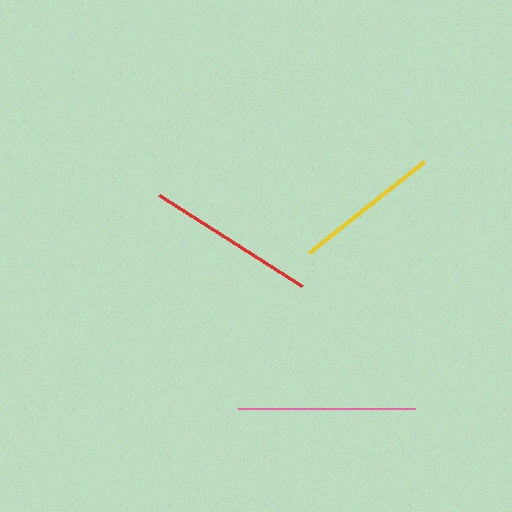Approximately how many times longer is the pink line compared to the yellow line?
The pink line is approximately 1.2 times the length of the yellow line.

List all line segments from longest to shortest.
From longest to shortest: pink, red, yellow.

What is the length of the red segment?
The red segment is approximately 170 pixels long.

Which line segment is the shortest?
The yellow line is the shortest at approximately 146 pixels.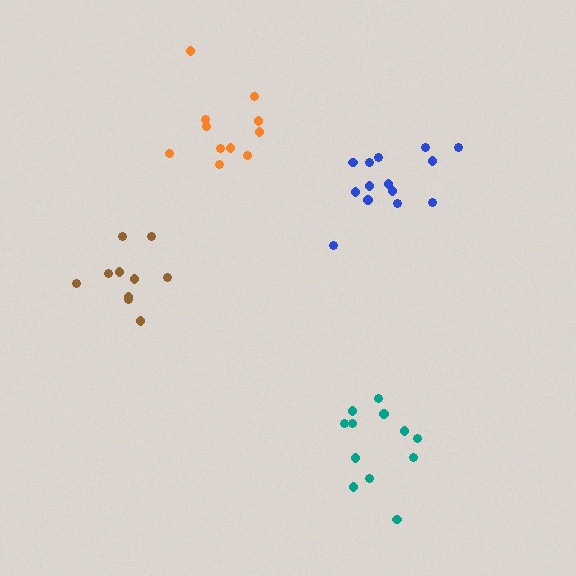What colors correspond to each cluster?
The clusters are colored: brown, orange, blue, teal.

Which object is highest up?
The orange cluster is topmost.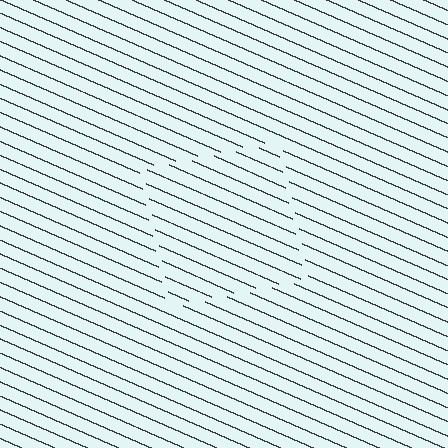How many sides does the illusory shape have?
4 sides — the line-ends trace a square.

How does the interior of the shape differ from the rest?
The interior of the shape contains the same grating, shifted by half a period — the contour is defined by the phase discontinuity where line-ends from the inner and outer gratings abut.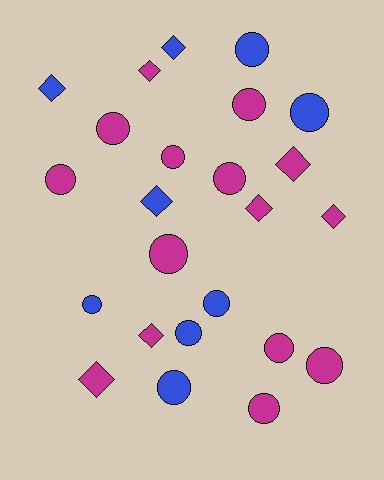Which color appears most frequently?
Magenta, with 15 objects.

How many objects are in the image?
There are 24 objects.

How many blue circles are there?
There are 6 blue circles.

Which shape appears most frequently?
Circle, with 15 objects.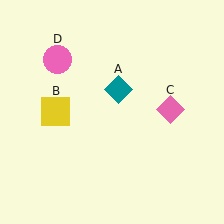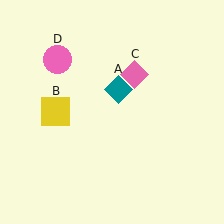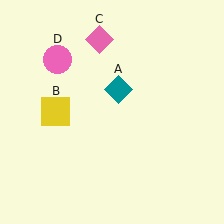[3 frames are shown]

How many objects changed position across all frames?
1 object changed position: pink diamond (object C).